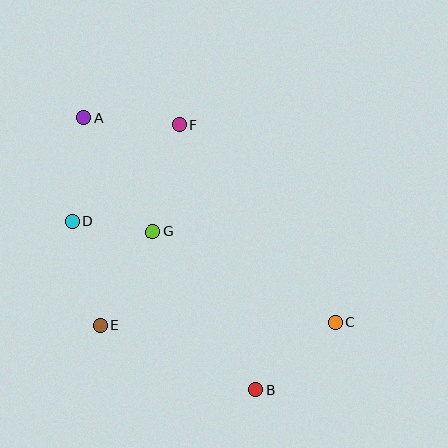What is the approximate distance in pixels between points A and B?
The distance between A and B is approximately 322 pixels.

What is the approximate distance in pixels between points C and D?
The distance between C and D is approximately 282 pixels.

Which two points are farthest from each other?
Points A and C are farthest from each other.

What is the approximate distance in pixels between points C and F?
The distance between C and F is approximately 251 pixels.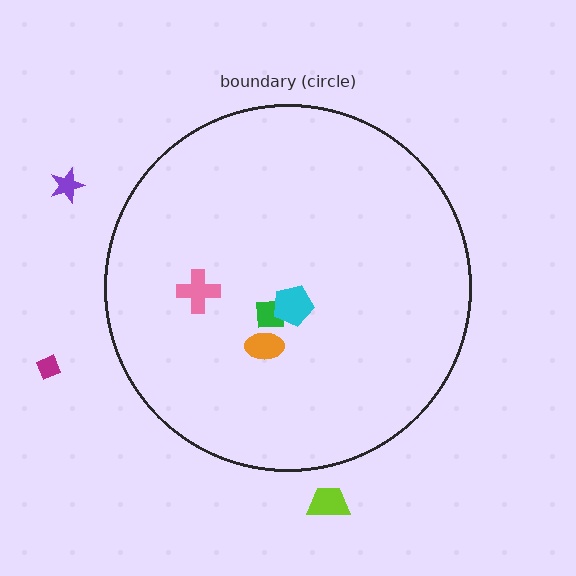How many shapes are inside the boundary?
4 inside, 3 outside.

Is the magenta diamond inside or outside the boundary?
Outside.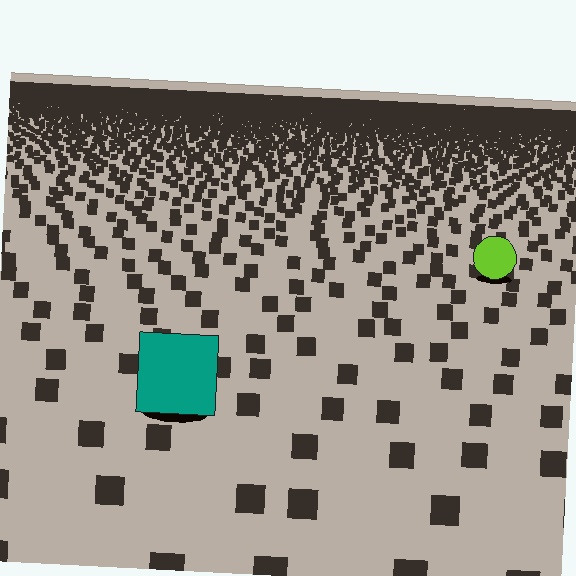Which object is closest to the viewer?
The teal square is closest. The texture marks near it are larger and more spread out.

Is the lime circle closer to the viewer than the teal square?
No. The teal square is closer — you can tell from the texture gradient: the ground texture is coarser near it.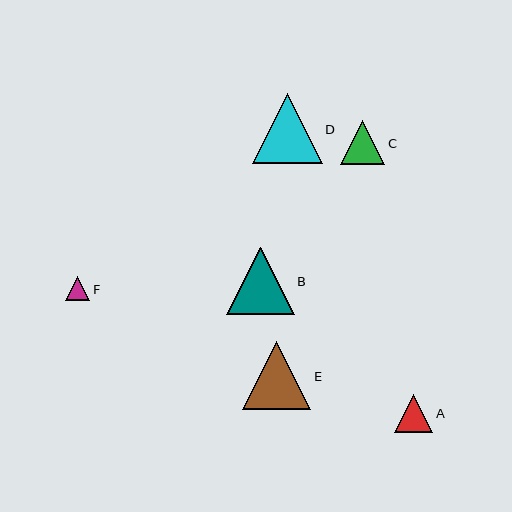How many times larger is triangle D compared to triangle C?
Triangle D is approximately 1.6 times the size of triangle C.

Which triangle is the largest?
Triangle D is the largest with a size of approximately 70 pixels.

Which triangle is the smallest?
Triangle F is the smallest with a size of approximately 24 pixels.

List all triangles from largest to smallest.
From largest to smallest: D, E, B, C, A, F.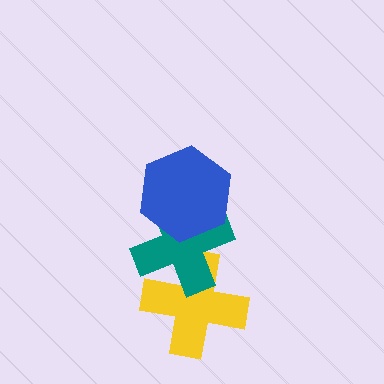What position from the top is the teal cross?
The teal cross is 2nd from the top.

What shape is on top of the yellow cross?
The teal cross is on top of the yellow cross.